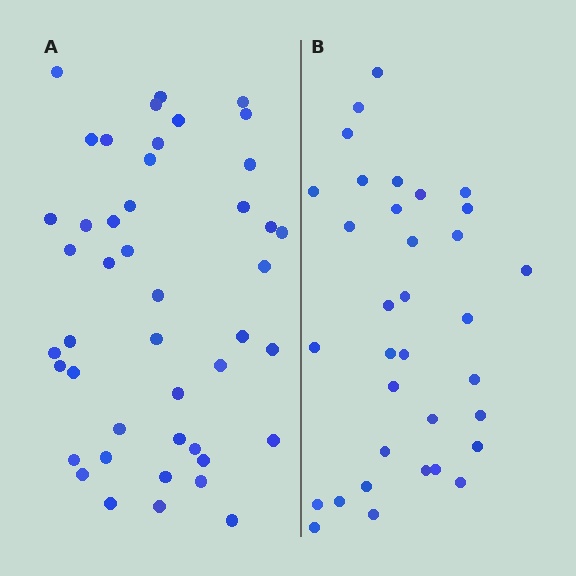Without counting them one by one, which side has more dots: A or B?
Region A (the left region) has more dots.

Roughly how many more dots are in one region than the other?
Region A has roughly 12 or so more dots than region B.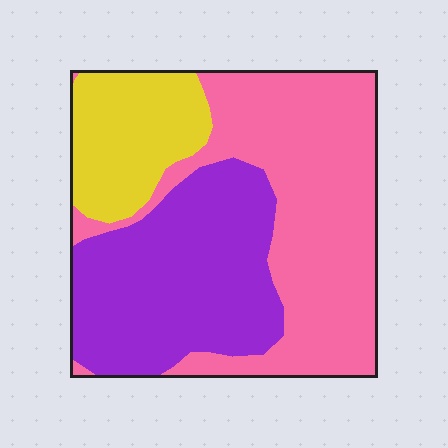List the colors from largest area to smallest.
From largest to smallest: pink, purple, yellow.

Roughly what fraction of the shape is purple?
Purple takes up about three eighths (3/8) of the shape.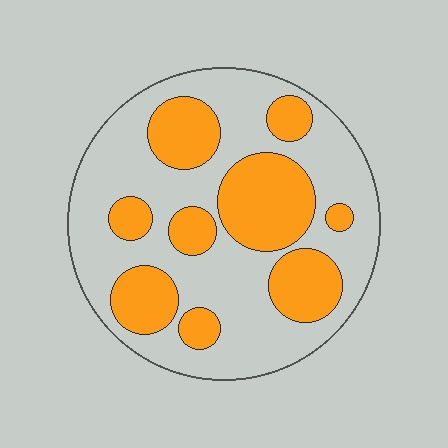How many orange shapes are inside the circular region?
9.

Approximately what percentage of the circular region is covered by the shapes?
Approximately 35%.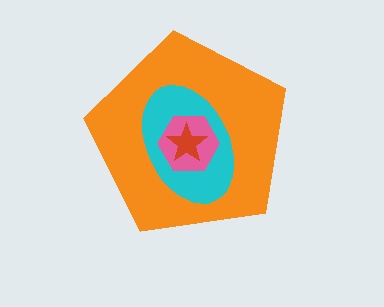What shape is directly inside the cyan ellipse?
The pink hexagon.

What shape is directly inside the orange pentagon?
The cyan ellipse.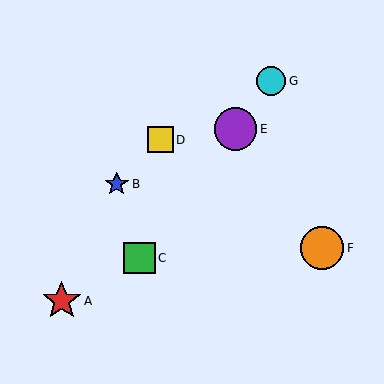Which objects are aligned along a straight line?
Objects C, E, G are aligned along a straight line.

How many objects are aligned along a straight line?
3 objects (C, E, G) are aligned along a straight line.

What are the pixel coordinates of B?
Object B is at (117, 184).